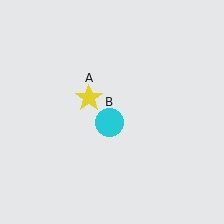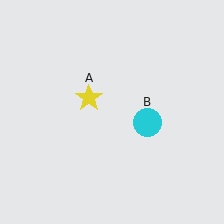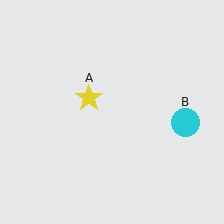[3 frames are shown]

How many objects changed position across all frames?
1 object changed position: cyan circle (object B).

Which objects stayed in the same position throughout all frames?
Yellow star (object A) remained stationary.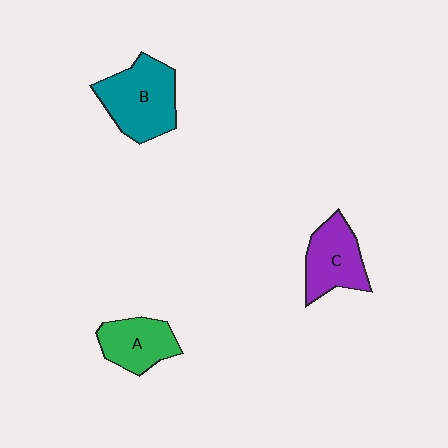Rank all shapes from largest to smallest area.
From largest to smallest: B (teal), C (purple), A (green).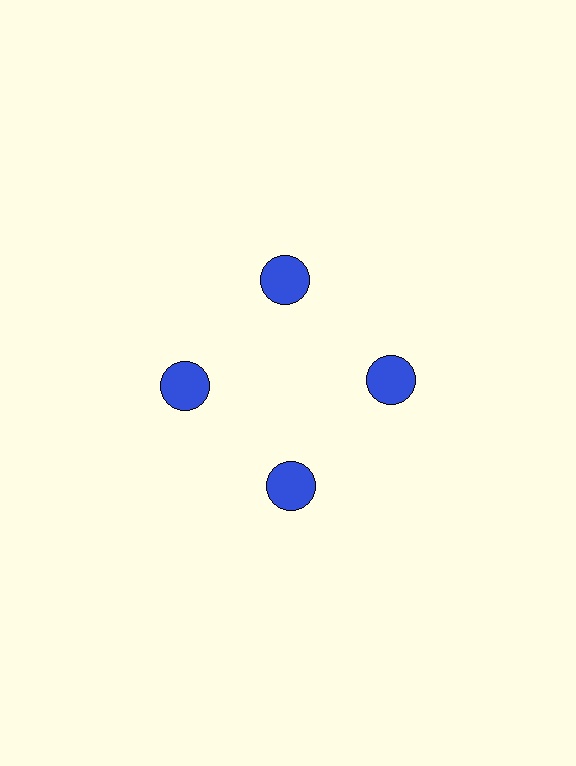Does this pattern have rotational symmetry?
Yes, this pattern has 4-fold rotational symmetry. It looks the same after rotating 90 degrees around the center.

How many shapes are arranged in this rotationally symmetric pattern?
There are 4 shapes, arranged in 4 groups of 1.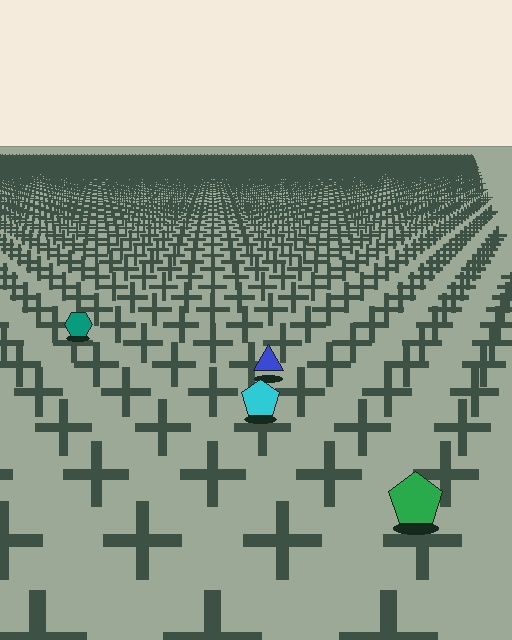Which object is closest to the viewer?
The green pentagon is closest. The texture marks near it are larger and more spread out.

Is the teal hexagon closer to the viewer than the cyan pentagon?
No. The cyan pentagon is closer — you can tell from the texture gradient: the ground texture is coarser near it.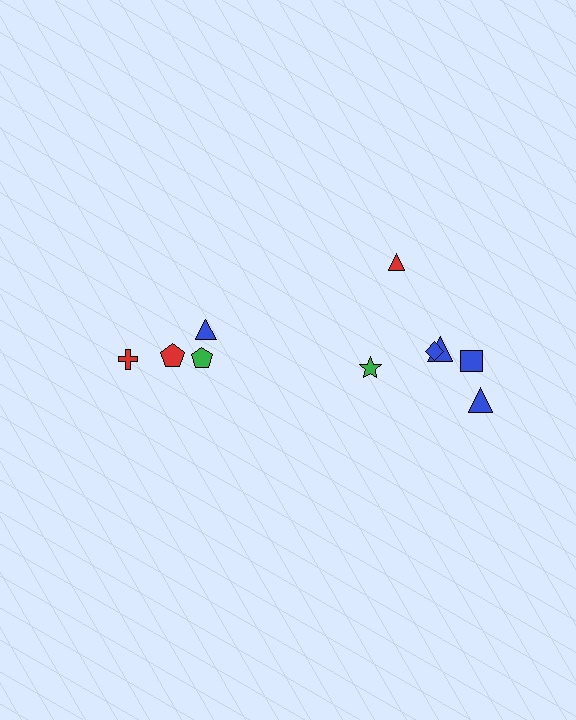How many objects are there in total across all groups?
There are 10 objects.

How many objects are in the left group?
There are 4 objects.